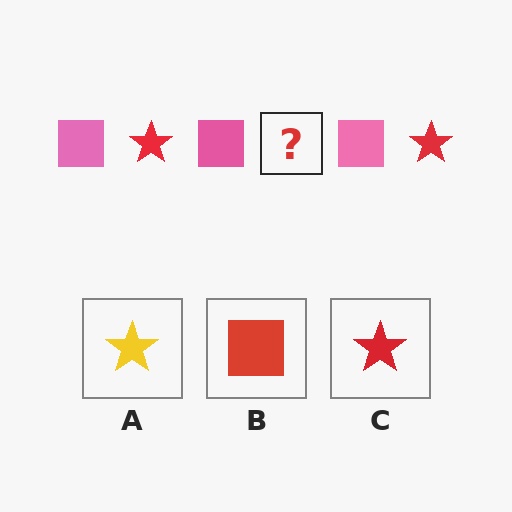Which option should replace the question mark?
Option C.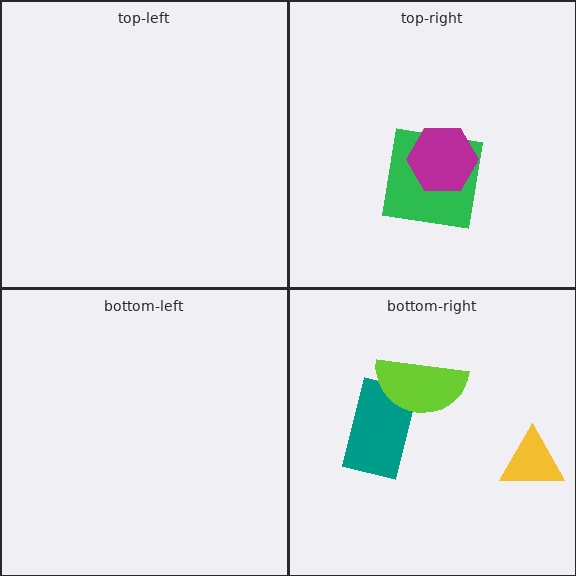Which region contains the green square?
The top-right region.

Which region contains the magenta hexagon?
The top-right region.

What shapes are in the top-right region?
The green square, the magenta hexagon.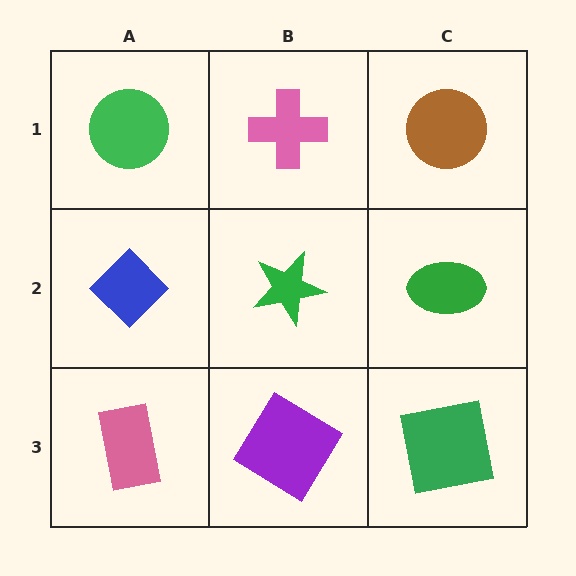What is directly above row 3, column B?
A green star.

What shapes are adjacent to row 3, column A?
A blue diamond (row 2, column A), a purple diamond (row 3, column B).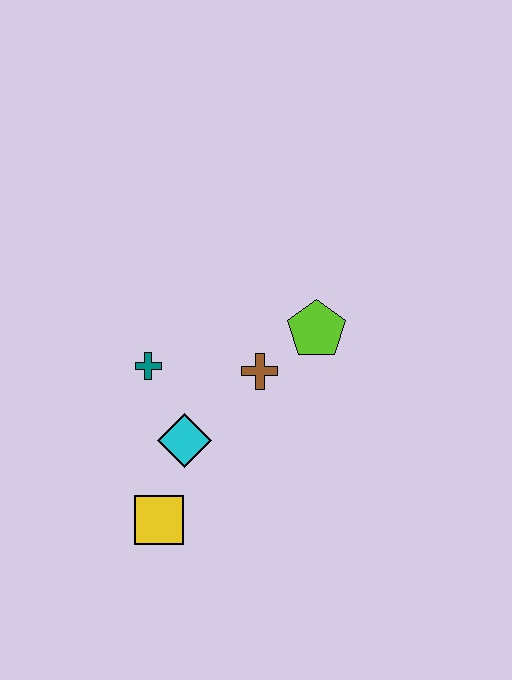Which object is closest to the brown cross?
The lime pentagon is closest to the brown cross.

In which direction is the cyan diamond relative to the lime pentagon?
The cyan diamond is to the left of the lime pentagon.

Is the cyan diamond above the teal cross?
No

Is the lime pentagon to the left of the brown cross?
No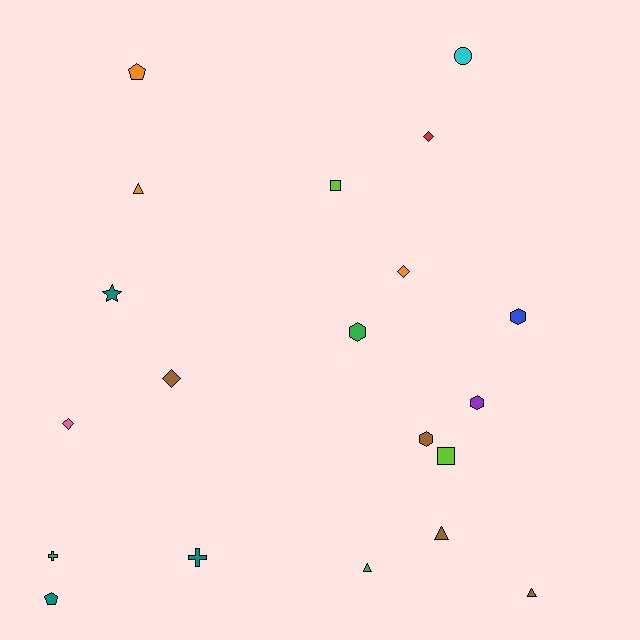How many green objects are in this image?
There are 3 green objects.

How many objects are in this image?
There are 20 objects.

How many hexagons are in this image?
There are 4 hexagons.